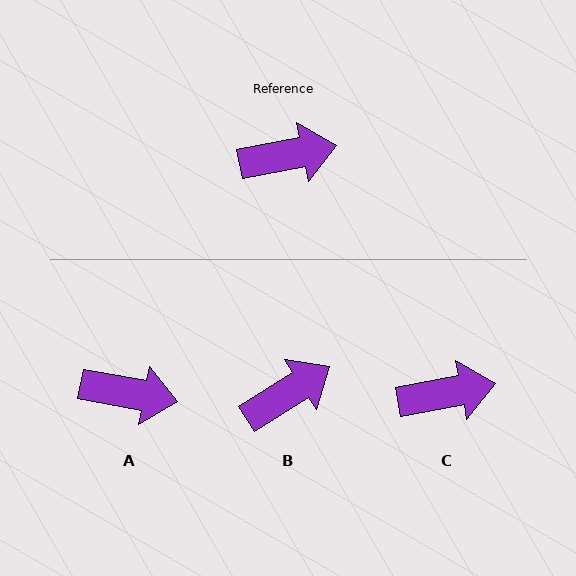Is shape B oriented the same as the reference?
No, it is off by about 21 degrees.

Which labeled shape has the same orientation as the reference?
C.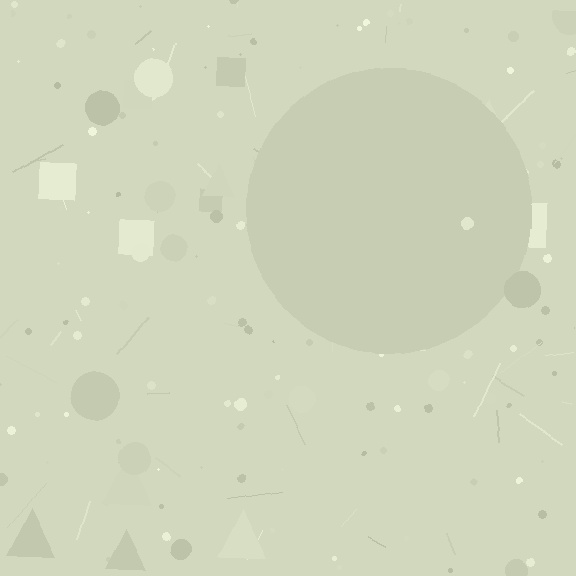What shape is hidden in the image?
A circle is hidden in the image.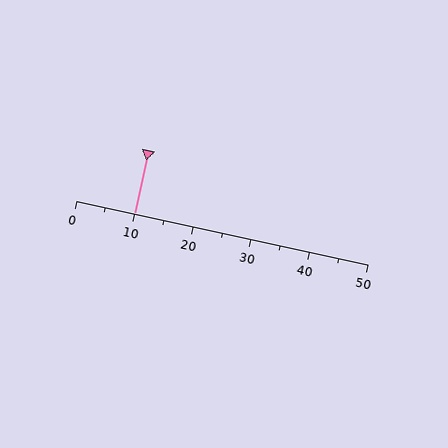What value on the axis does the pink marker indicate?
The marker indicates approximately 10.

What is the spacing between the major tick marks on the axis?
The major ticks are spaced 10 apart.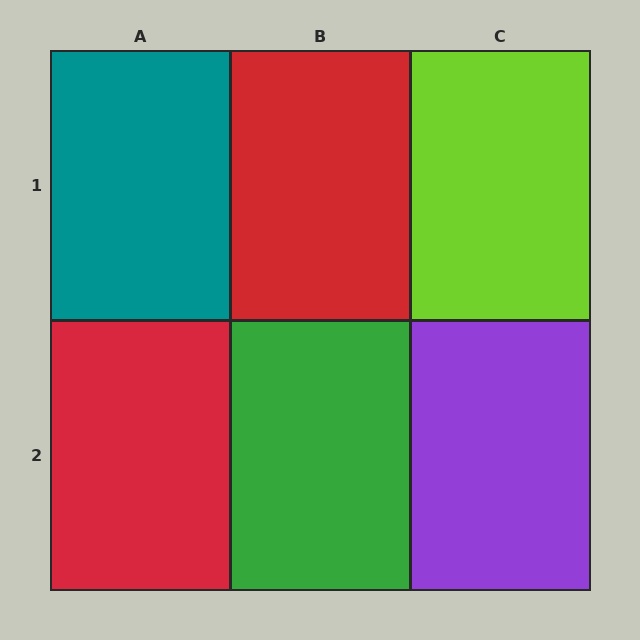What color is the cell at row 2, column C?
Purple.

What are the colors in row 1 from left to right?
Teal, red, lime.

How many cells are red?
2 cells are red.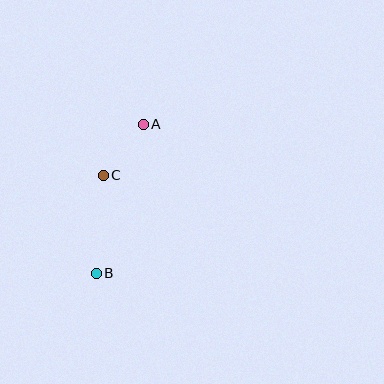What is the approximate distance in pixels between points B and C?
The distance between B and C is approximately 98 pixels.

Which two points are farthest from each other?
Points A and B are farthest from each other.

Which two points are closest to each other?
Points A and C are closest to each other.